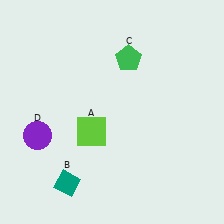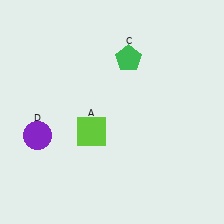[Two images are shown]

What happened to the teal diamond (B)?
The teal diamond (B) was removed in Image 2. It was in the bottom-left area of Image 1.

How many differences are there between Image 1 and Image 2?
There is 1 difference between the two images.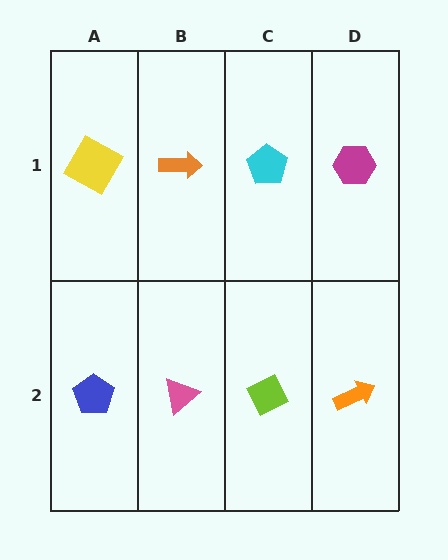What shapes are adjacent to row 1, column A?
A blue pentagon (row 2, column A), an orange arrow (row 1, column B).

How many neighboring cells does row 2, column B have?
3.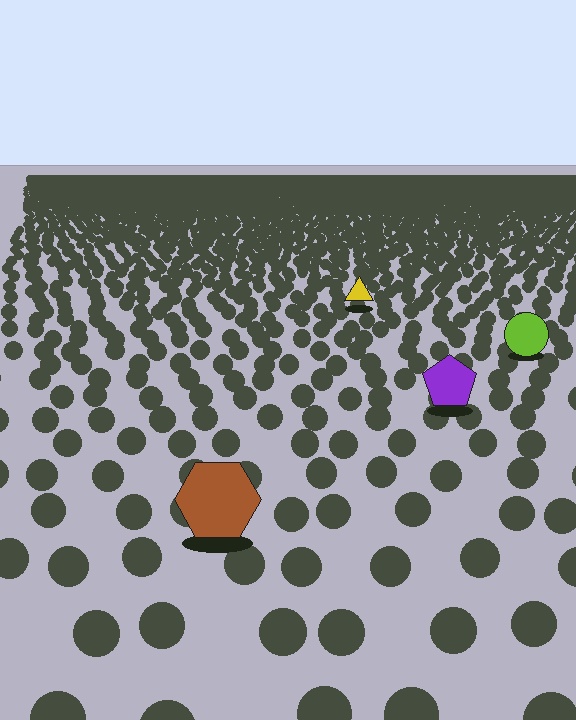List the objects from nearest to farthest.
From nearest to farthest: the brown hexagon, the purple pentagon, the lime circle, the yellow triangle.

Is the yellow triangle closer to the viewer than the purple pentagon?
No. The purple pentagon is closer — you can tell from the texture gradient: the ground texture is coarser near it.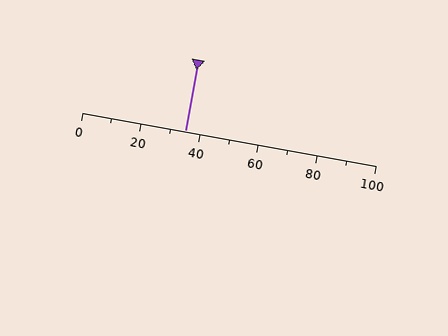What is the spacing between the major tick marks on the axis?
The major ticks are spaced 20 apart.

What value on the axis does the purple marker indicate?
The marker indicates approximately 35.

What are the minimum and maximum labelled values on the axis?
The axis runs from 0 to 100.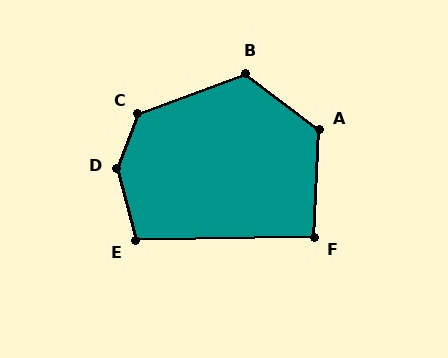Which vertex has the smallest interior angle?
F, at approximately 94 degrees.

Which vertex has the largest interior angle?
D, at approximately 144 degrees.